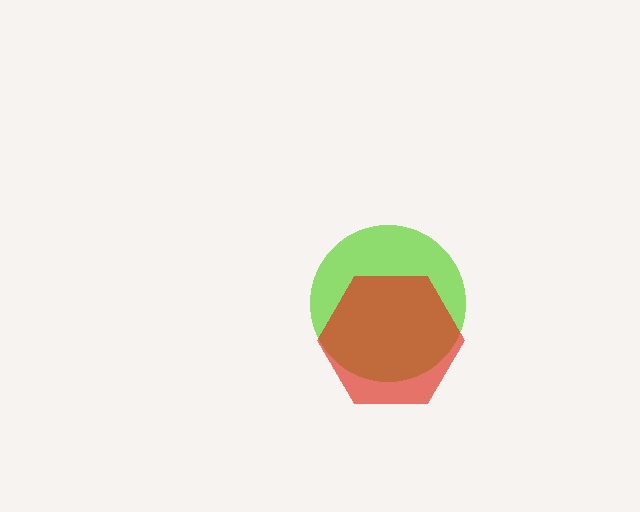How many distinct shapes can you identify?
There are 2 distinct shapes: a lime circle, a red hexagon.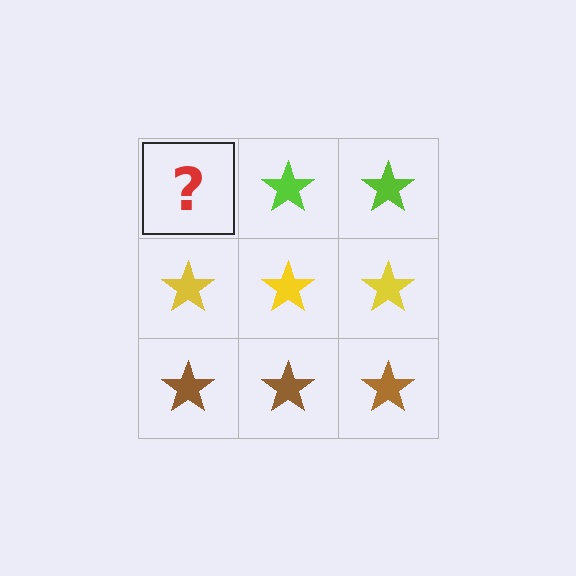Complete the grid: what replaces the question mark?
The question mark should be replaced with a lime star.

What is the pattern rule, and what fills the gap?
The rule is that each row has a consistent color. The gap should be filled with a lime star.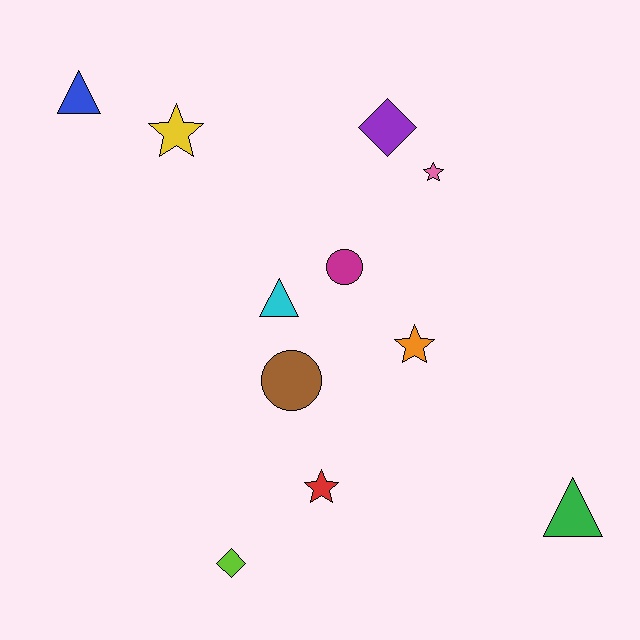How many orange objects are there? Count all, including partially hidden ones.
There is 1 orange object.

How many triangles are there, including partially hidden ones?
There are 3 triangles.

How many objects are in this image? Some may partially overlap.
There are 11 objects.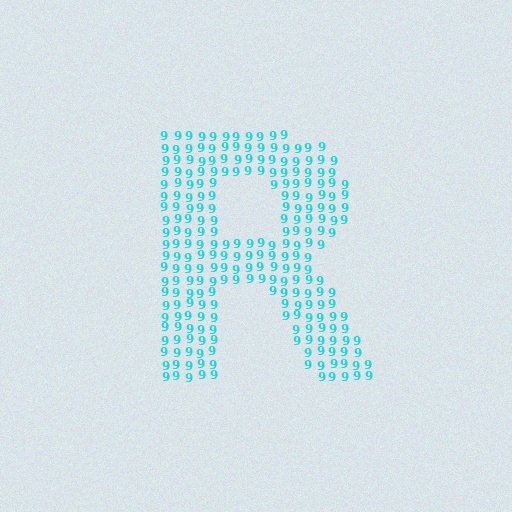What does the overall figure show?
The overall figure shows the letter R.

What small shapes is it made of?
It is made of small digit 9's.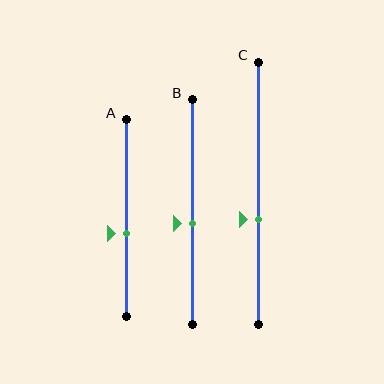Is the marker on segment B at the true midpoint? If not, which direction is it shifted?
No, the marker on segment B is shifted downward by about 5% of the segment length.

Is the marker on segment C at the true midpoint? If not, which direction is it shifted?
No, the marker on segment C is shifted downward by about 10% of the segment length.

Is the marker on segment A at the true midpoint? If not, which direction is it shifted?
No, the marker on segment A is shifted downward by about 8% of the segment length.